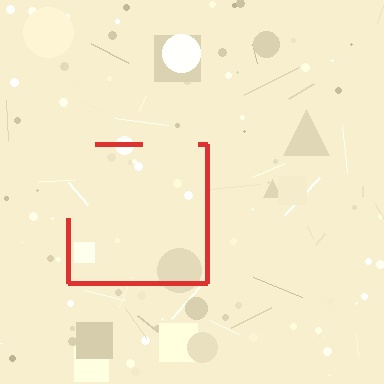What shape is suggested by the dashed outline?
The dashed outline suggests a square.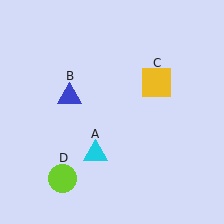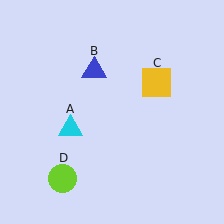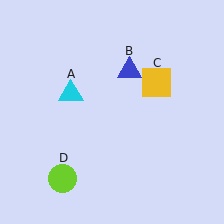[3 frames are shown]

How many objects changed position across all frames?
2 objects changed position: cyan triangle (object A), blue triangle (object B).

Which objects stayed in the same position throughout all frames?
Yellow square (object C) and lime circle (object D) remained stationary.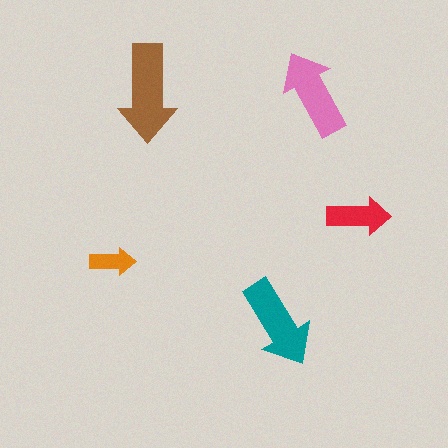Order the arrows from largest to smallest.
the brown one, the teal one, the pink one, the red one, the orange one.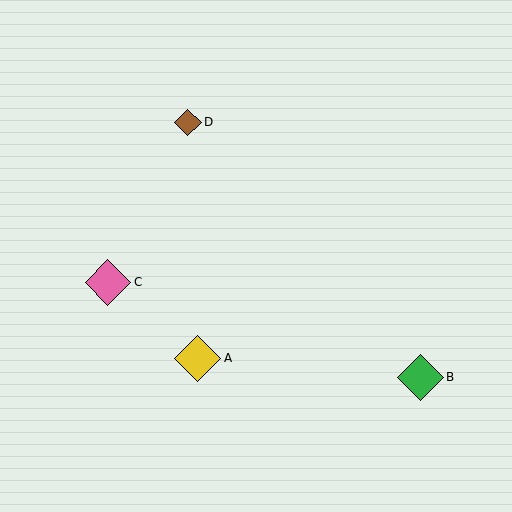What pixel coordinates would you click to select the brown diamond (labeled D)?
Click at (188, 122) to select the brown diamond D.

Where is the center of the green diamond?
The center of the green diamond is at (421, 377).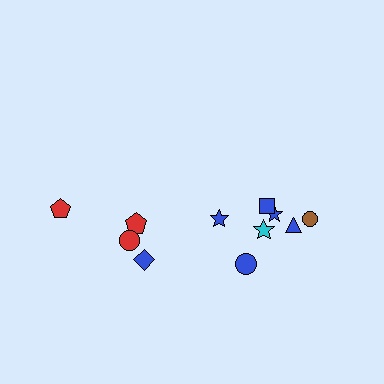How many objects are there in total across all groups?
There are 11 objects.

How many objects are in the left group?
There are 4 objects.